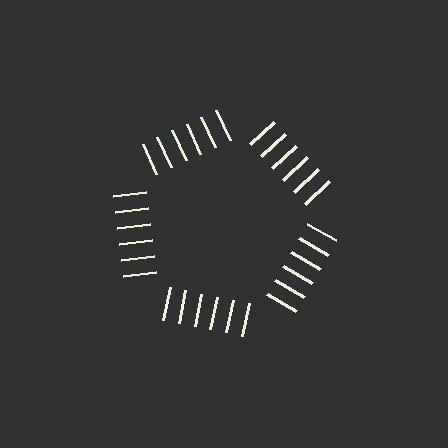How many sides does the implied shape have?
5 sides — the line-ends trace a pentagon.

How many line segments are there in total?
30 — 6 along each of the 5 edges.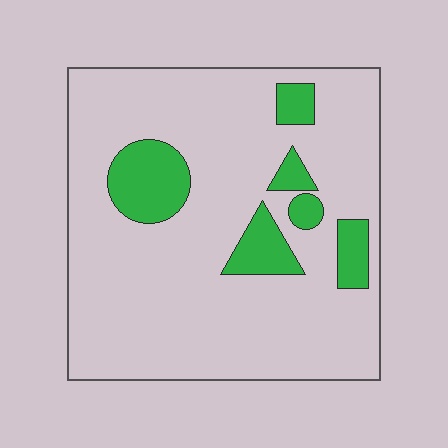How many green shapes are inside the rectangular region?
6.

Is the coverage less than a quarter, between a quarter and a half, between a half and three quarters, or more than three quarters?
Less than a quarter.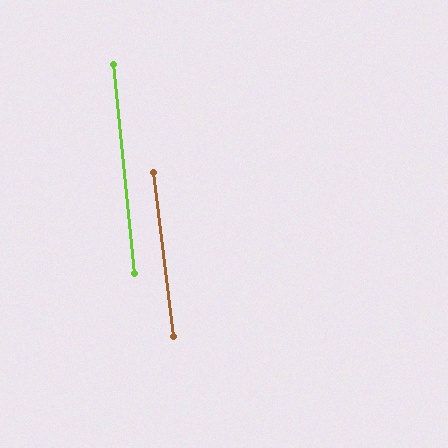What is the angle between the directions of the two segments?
Approximately 2 degrees.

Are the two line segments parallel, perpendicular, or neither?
Parallel — their directions differ by only 1.5°.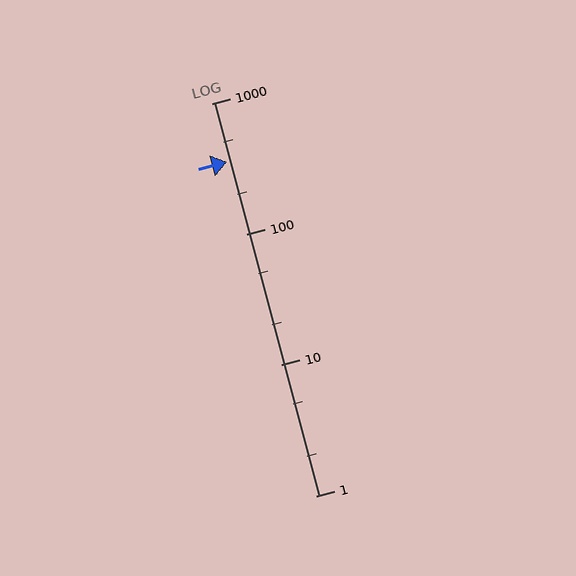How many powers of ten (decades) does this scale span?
The scale spans 3 decades, from 1 to 1000.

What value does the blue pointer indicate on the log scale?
The pointer indicates approximately 360.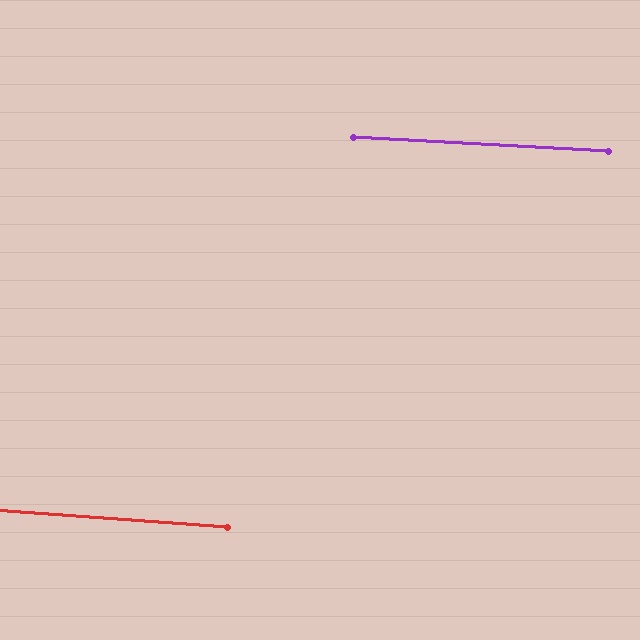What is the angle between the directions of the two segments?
Approximately 1 degree.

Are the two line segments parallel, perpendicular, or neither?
Parallel — their directions differ by only 1.1°.